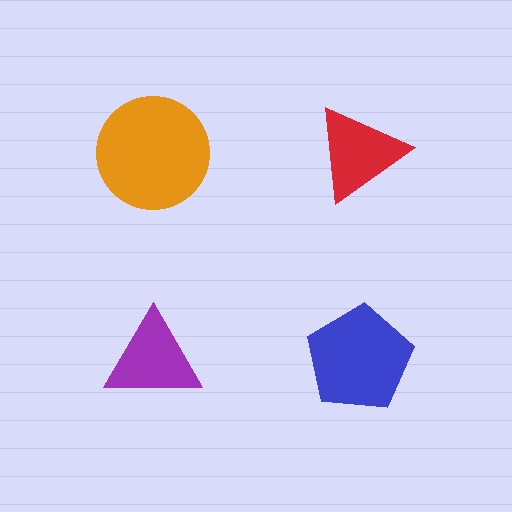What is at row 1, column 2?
A red triangle.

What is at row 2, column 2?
A blue pentagon.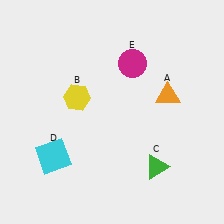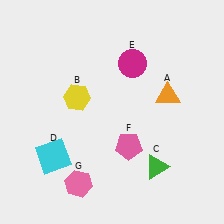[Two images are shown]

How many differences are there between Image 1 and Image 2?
There are 2 differences between the two images.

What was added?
A pink pentagon (F), a pink hexagon (G) were added in Image 2.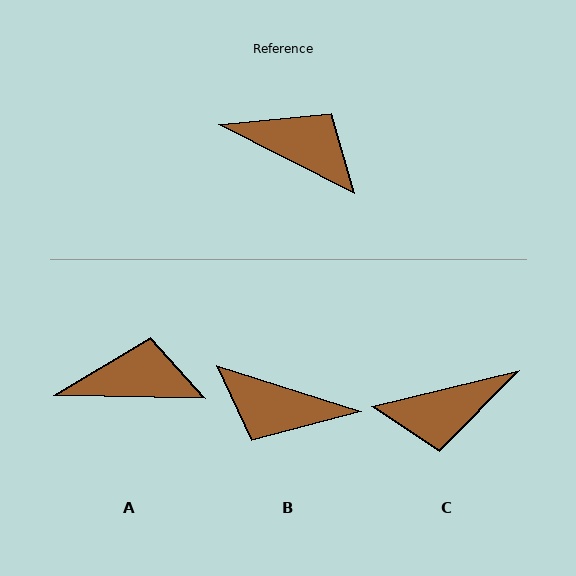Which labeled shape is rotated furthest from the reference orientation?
B, about 171 degrees away.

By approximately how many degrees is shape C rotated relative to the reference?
Approximately 140 degrees clockwise.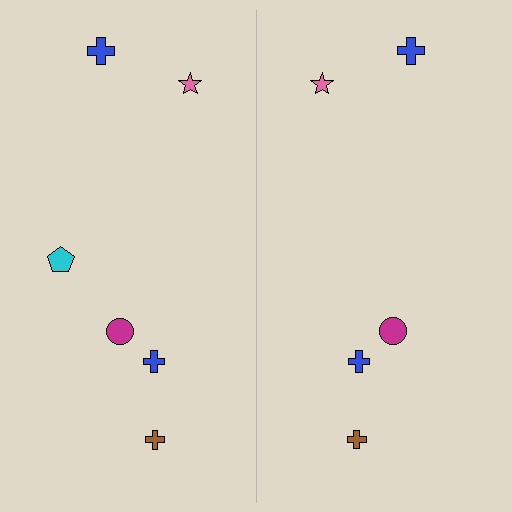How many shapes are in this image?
There are 11 shapes in this image.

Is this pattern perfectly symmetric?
No, the pattern is not perfectly symmetric. A cyan pentagon is missing from the right side.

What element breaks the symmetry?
A cyan pentagon is missing from the right side.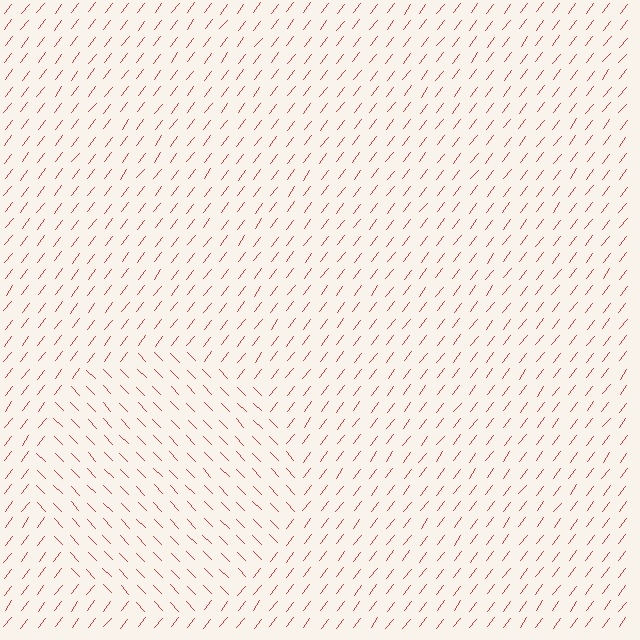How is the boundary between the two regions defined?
The boundary is defined purely by a change in line orientation (approximately 82 degrees difference). All lines are the same color and thickness.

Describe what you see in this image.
The image is filled with small red line segments. A circle region in the image has lines oriented differently from the surrounding lines, creating a visible texture boundary.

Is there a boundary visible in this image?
Yes, there is a texture boundary formed by a change in line orientation.